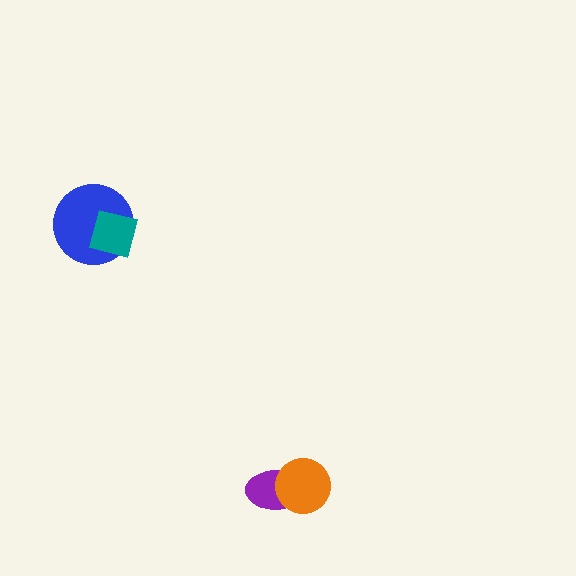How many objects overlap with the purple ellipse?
1 object overlaps with the purple ellipse.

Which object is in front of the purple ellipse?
The orange circle is in front of the purple ellipse.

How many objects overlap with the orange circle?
1 object overlaps with the orange circle.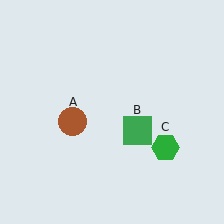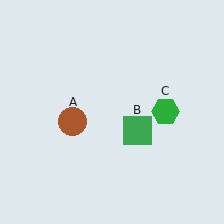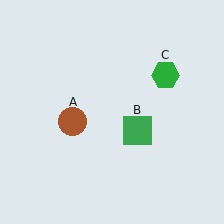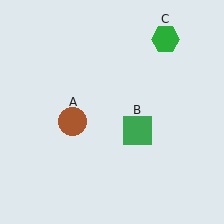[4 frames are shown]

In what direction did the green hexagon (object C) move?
The green hexagon (object C) moved up.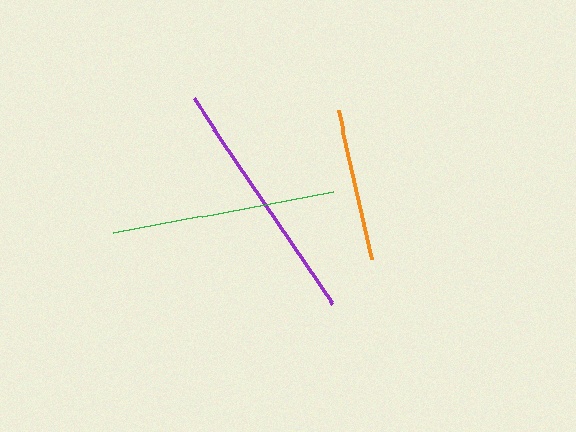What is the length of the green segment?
The green segment is approximately 224 pixels long.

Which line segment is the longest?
The purple line is the longest at approximately 248 pixels.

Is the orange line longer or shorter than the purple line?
The purple line is longer than the orange line.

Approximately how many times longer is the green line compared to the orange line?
The green line is approximately 1.5 times the length of the orange line.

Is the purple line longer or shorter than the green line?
The purple line is longer than the green line.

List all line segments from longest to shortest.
From longest to shortest: purple, green, orange.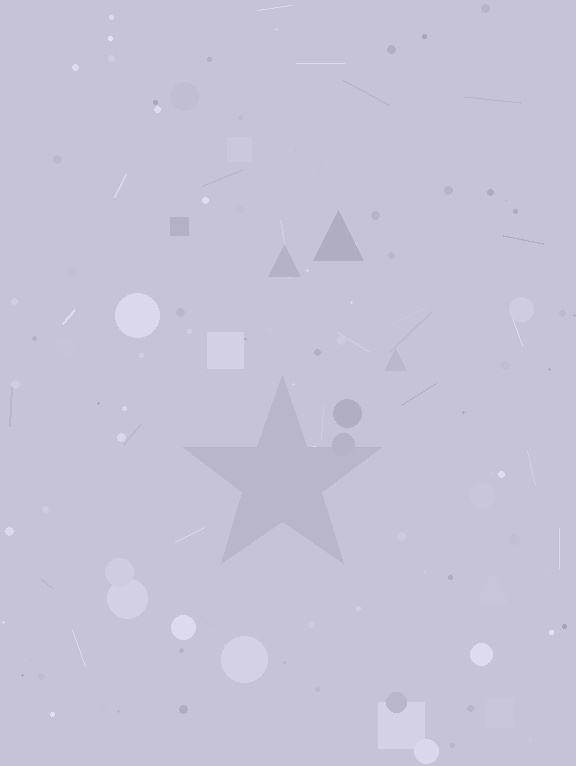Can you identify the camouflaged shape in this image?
The camouflaged shape is a star.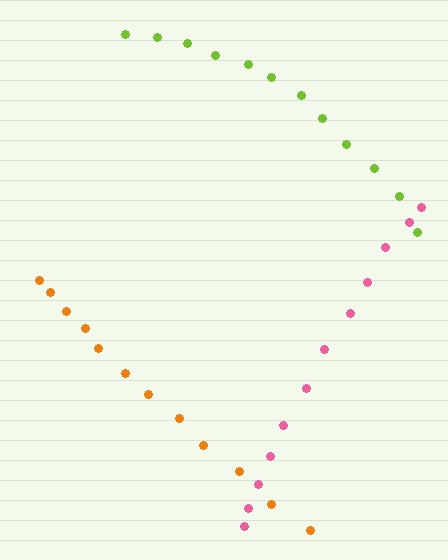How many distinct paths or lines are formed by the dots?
There are 3 distinct paths.